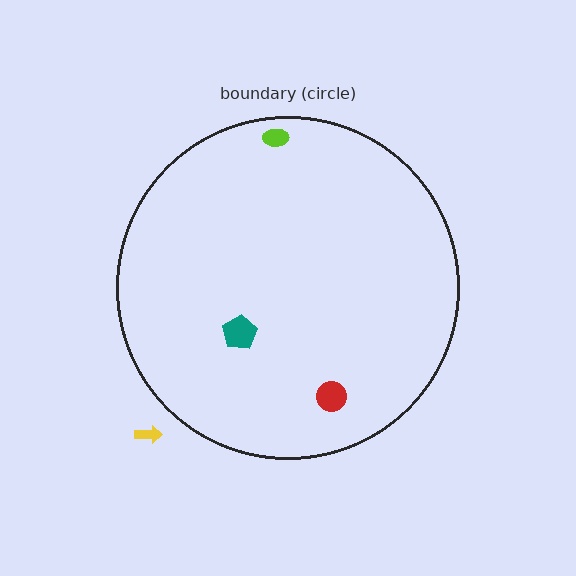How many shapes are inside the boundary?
3 inside, 1 outside.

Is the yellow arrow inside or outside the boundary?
Outside.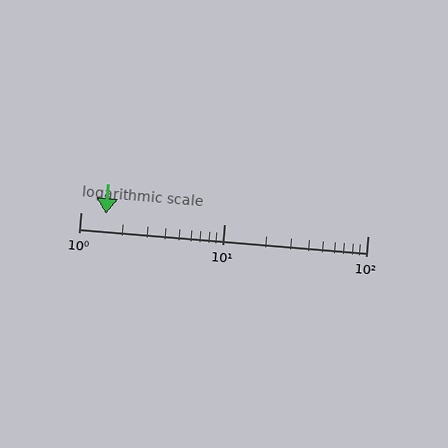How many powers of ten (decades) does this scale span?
The scale spans 2 decades, from 1 to 100.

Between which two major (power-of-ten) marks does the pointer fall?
The pointer is between 1 and 10.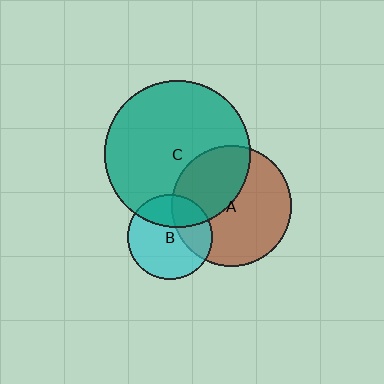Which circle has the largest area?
Circle C (teal).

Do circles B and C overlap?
Yes.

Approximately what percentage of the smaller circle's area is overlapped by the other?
Approximately 30%.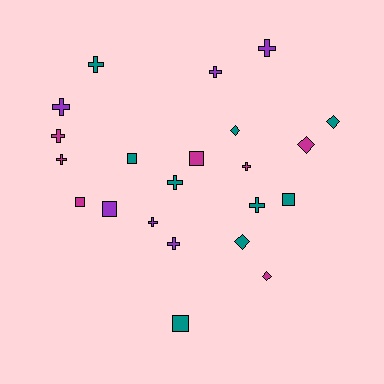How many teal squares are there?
There are 3 teal squares.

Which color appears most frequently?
Teal, with 9 objects.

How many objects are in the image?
There are 22 objects.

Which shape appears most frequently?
Cross, with 11 objects.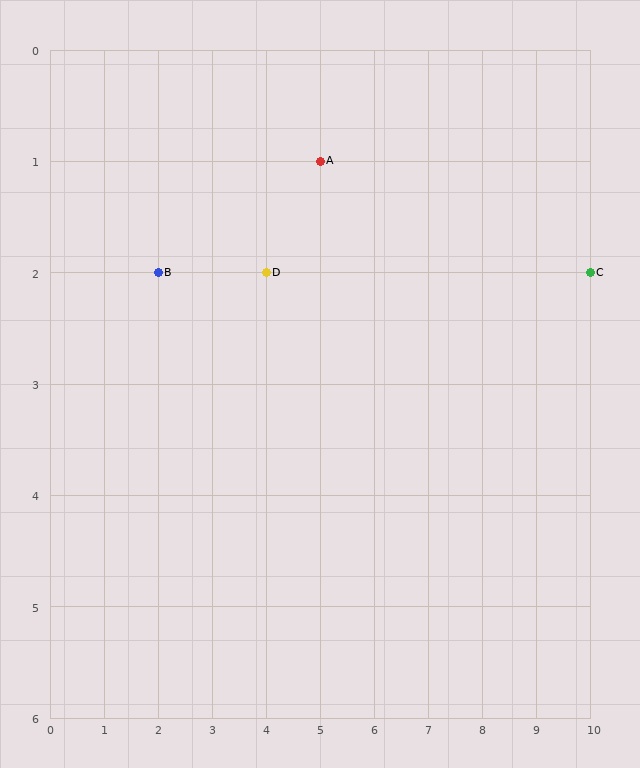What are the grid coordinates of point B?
Point B is at grid coordinates (2, 2).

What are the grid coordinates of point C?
Point C is at grid coordinates (10, 2).